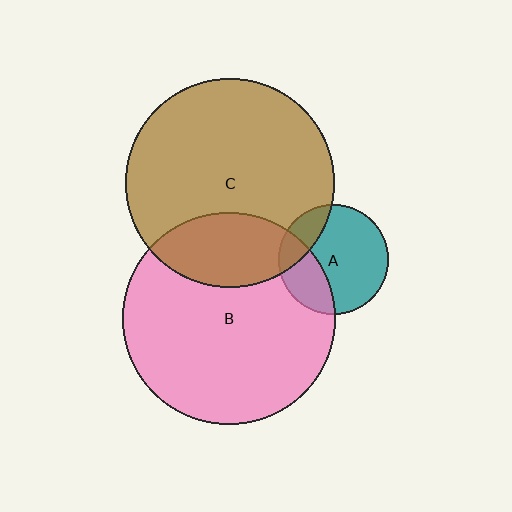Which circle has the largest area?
Circle B (pink).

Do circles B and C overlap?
Yes.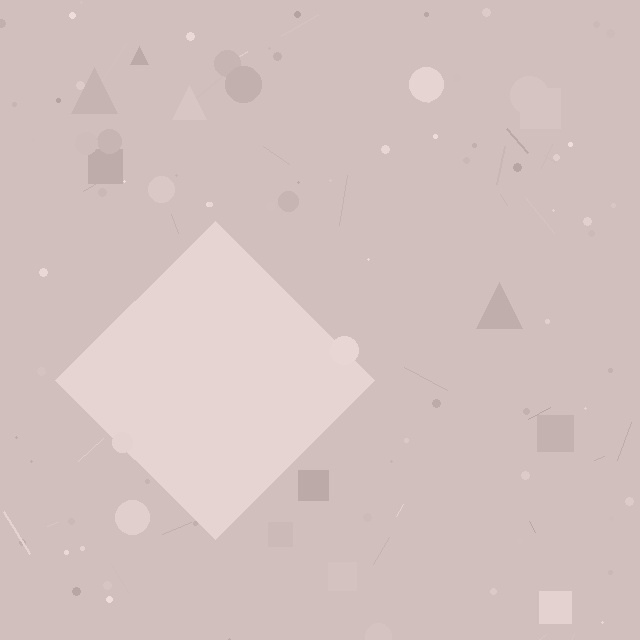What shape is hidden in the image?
A diamond is hidden in the image.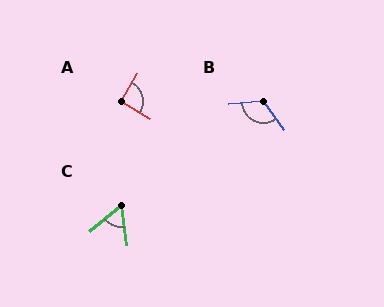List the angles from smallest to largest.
C (57°), A (91°), B (123°).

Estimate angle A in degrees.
Approximately 91 degrees.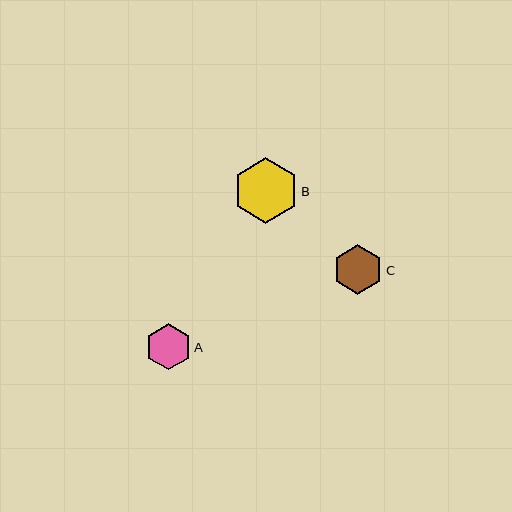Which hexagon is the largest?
Hexagon B is the largest with a size of approximately 65 pixels.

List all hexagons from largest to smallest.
From largest to smallest: B, C, A.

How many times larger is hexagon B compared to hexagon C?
Hexagon B is approximately 1.3 times the size of hexagon C.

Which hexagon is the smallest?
Hexagon A is the smallest with a size of approximately 46 pixels.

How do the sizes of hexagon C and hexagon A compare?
Hexagon C and hexagon A are approximately the same size.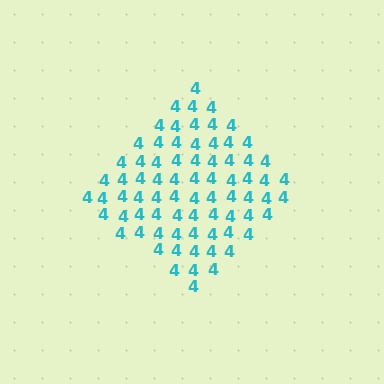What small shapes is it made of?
It is made of small digit 4's.